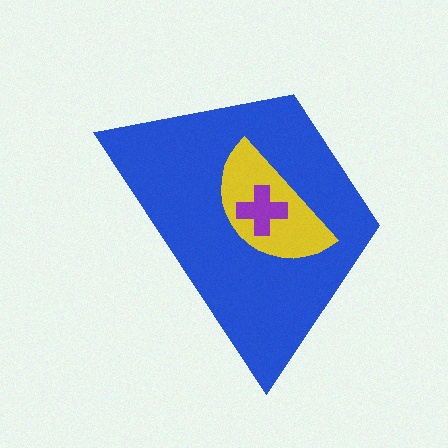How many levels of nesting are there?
3.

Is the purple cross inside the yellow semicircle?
Yes.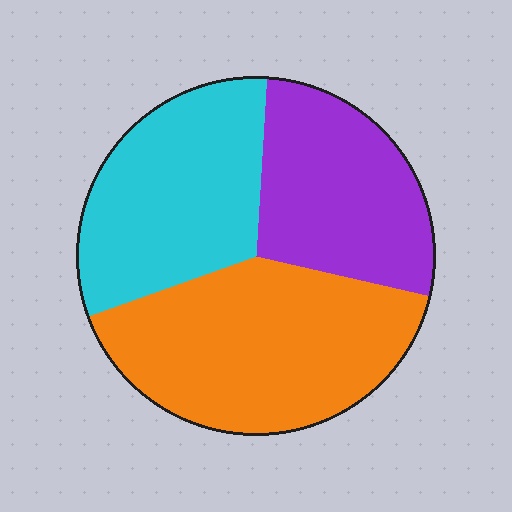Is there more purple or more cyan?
Cyan.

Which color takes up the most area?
Orange, at roughly 40%.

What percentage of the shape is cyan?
Cyan takes up about one third (1/3) of the shape.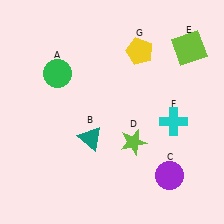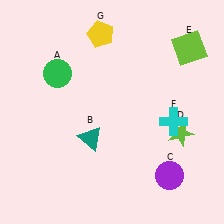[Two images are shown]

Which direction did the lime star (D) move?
The lime star (D) moved right.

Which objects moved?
The objects that moved are: the lime star (D), the yellow pentagon (G).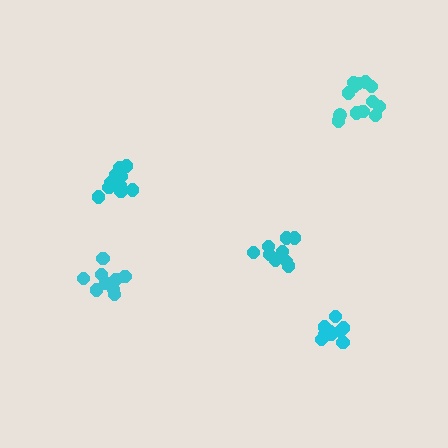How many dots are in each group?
Group 1: 9 dots, Group 2: 10 dots, Group 3: 13 dots, Group 4: 10 dots, Group 5: 13 dots (55 total).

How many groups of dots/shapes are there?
There are 5 groups.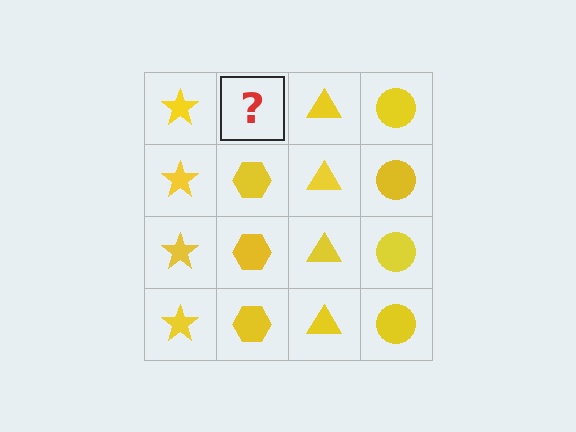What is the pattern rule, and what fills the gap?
The rule is that each column has a consistent shape. The gap should be filled with a yellow hexagon.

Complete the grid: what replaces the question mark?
The question mark should be replaced with a yellow hexagon.